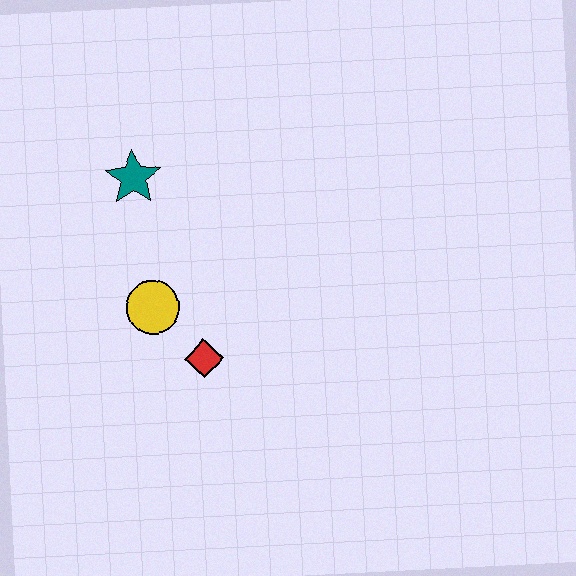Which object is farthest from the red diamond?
The teal star is farthest from the red diamond.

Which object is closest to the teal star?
The yellow circle is closest to the teal star.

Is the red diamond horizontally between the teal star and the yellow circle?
No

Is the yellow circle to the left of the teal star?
No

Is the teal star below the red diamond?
No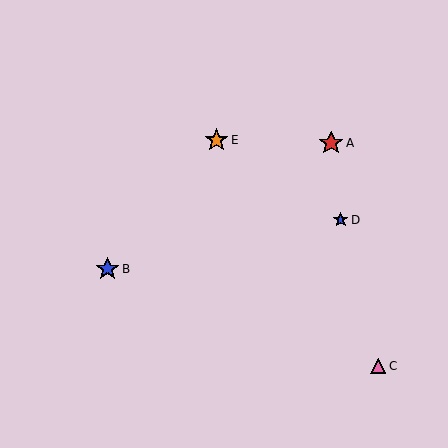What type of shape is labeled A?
Shape A is a red star.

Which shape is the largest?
The red star (labeled A) is the largest.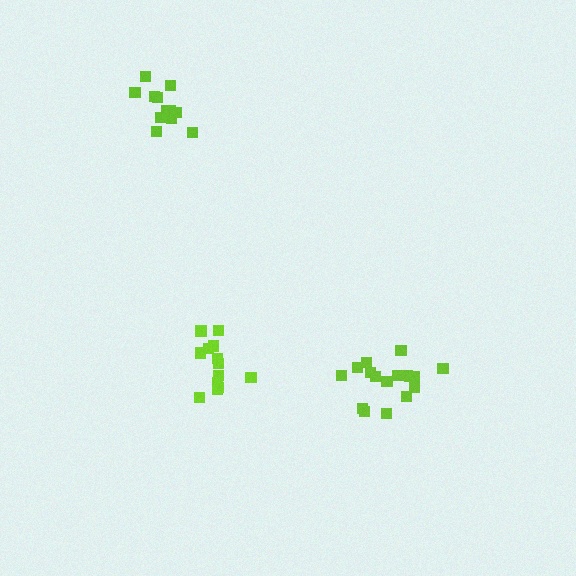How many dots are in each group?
Group 1: 17 dots, Group 2: 13 dots, Group 3: 12 dots (42 total).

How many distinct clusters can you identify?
There are 3 distinct clusters.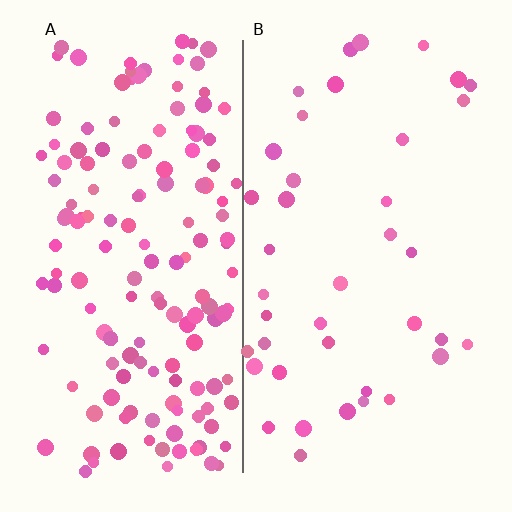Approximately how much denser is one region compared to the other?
Approximately 3.8× — region A over region B.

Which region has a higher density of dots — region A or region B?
A (the left).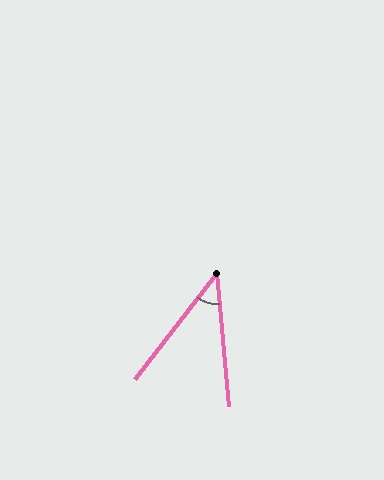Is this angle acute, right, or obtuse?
It is acute.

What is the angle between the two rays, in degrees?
Approximately 43 degrees.